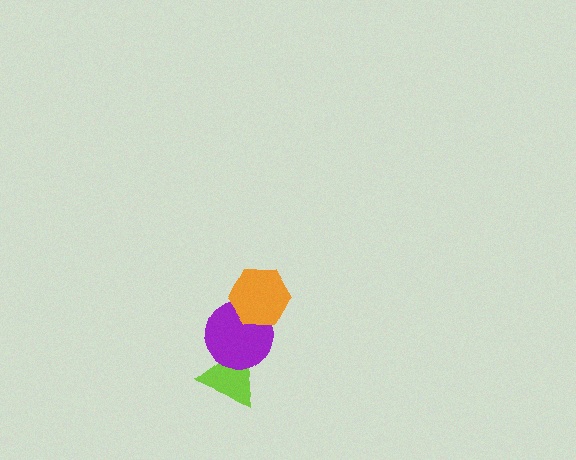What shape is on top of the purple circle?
The orange hexagon is on top of the purple circle.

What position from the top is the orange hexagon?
The orange hexagon is 1st from the top.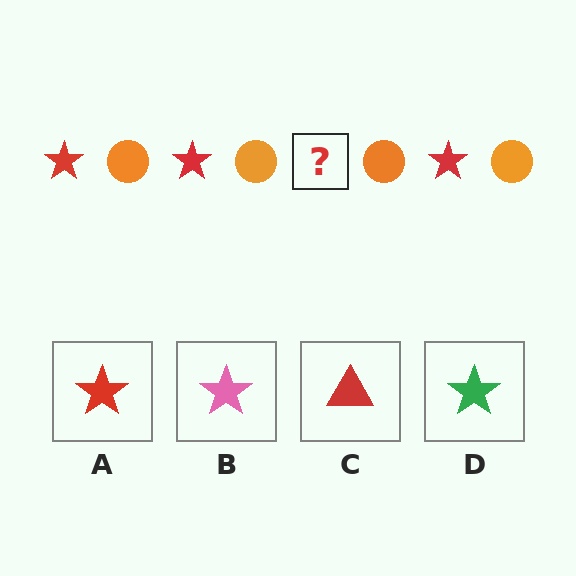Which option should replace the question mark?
Option A.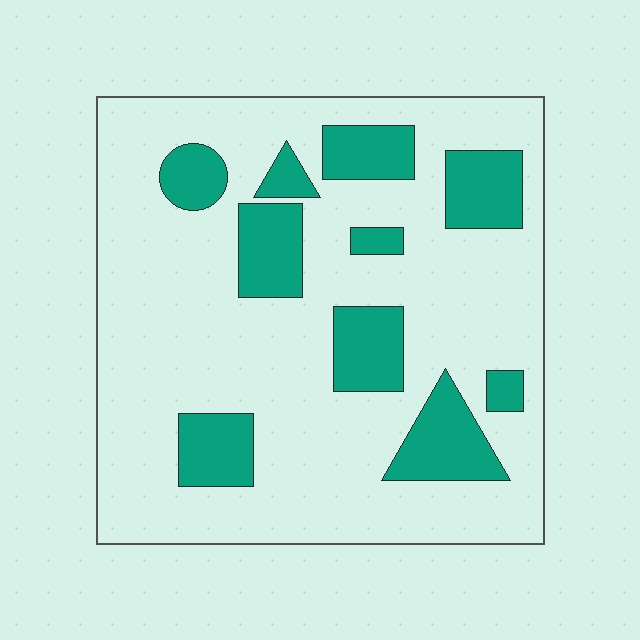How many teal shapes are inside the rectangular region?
10.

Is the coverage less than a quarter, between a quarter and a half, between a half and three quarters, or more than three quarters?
Less than a quarter.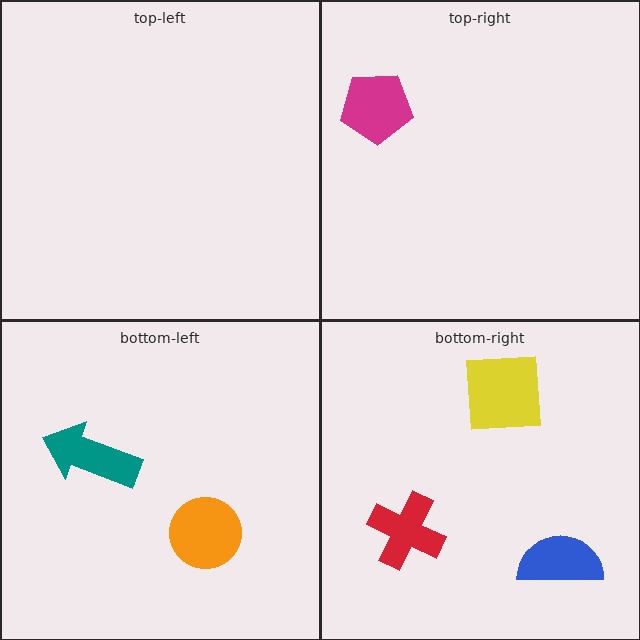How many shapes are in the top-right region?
1.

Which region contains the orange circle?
The bottom-left region.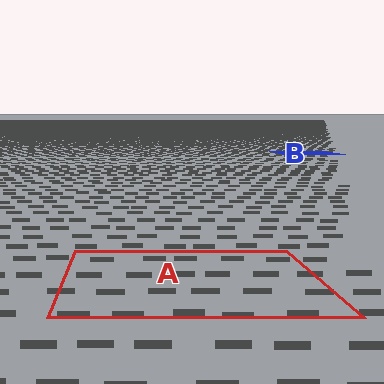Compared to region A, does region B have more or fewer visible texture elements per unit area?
Region B has more texture elements per unit area — they are packed more densely because it is farther away.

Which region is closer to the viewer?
Region A is closer. The texture elements there are larger and more spread out.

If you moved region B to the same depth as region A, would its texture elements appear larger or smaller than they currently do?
They would appear larger. At a closer depth, the same texture elements are projected at a bigger on-screen size.